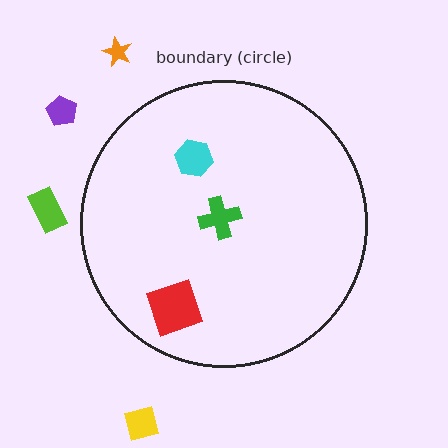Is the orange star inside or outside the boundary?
Outside.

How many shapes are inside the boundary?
3 inside, 4 outside.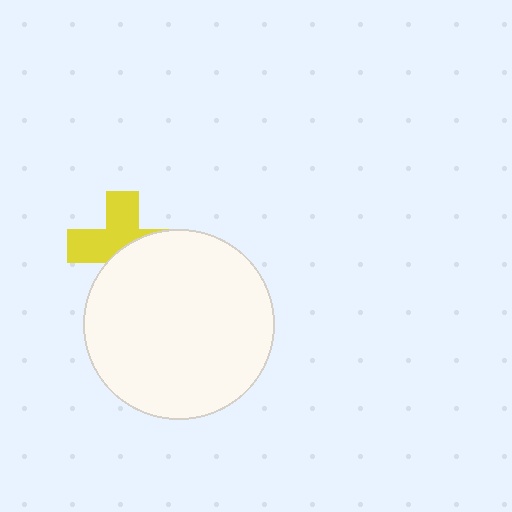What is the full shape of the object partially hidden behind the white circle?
The partially hidden object is a yellow cross.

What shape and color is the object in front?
The object in front is a white circle.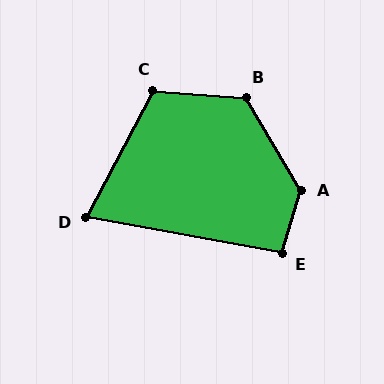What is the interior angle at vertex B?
Approximately 125 degrees (obtuse).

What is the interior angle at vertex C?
Approximately 113 degrees (obtuse).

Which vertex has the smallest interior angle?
D, at approximately 73 degrees.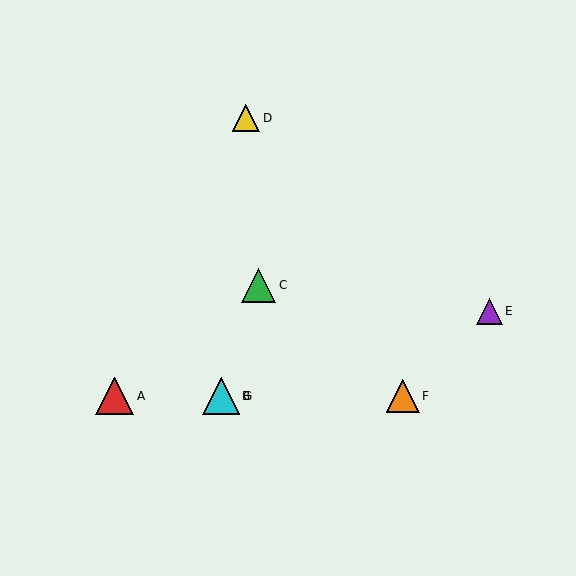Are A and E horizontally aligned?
No, A is at y≈396 and E is at y≈311.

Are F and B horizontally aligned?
Yes, both are at y≈396.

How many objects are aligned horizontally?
4 objects (A, B, F, G) are aligned horizontally.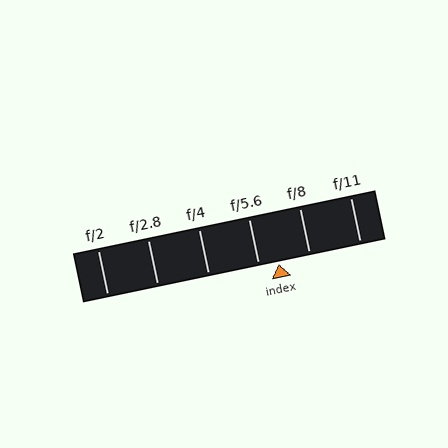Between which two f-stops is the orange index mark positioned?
The index mark is between f/5.6 and f/8.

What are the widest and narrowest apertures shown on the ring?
The widest aperture shown is f/2 and the narrowest is f/11.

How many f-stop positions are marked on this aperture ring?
There are 6 f-stop positions marked.